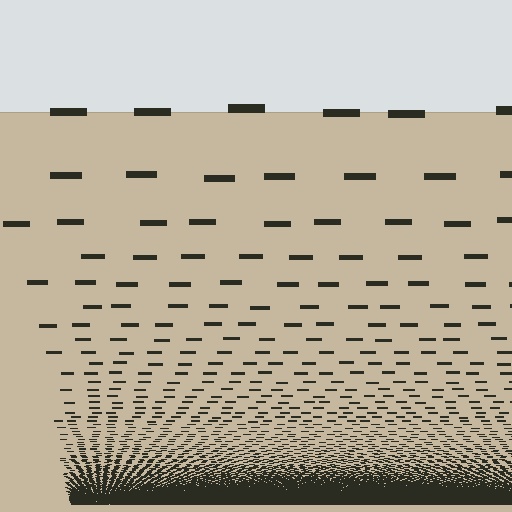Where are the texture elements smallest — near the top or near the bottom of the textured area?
Near the bottom.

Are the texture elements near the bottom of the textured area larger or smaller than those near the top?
Smaller. The gradient is inverted — elements near the bottom are smaller and denser.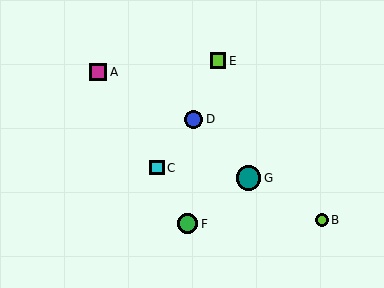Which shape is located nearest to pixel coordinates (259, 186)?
The teal circle (labeled G) at (248, 178) is nearest to that location.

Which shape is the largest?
The teal circle (labeled G) is the largest.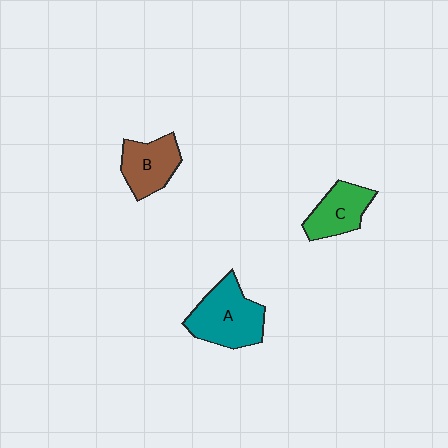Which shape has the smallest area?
Shape C (green).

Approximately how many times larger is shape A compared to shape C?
Approximately 1.5 times.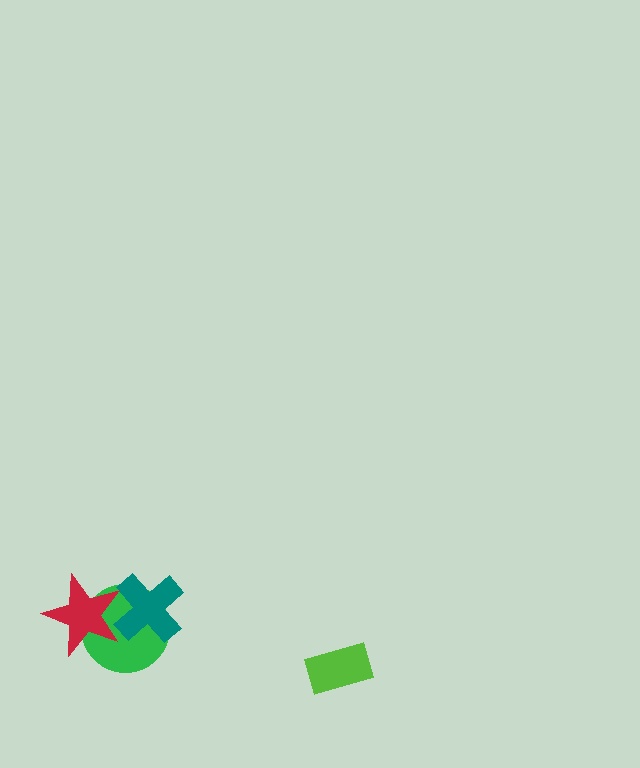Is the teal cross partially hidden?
Yes, it is partially covered by another shape.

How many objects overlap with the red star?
2 objects overlap with the red star.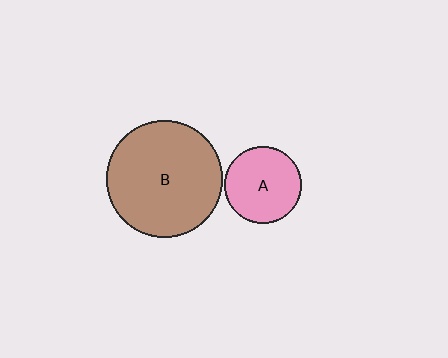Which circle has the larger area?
Circle B (brown).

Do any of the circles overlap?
No, none of the circles overlap.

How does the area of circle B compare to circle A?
Approximately 2.3 times.